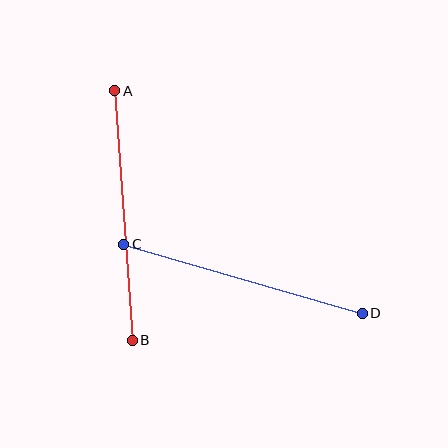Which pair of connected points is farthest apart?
Points A and B are farthest apart.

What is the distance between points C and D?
The distance is approximately 248 pixels.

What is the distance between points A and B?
The distance is approximately 250 pixels.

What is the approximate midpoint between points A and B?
The midpoint is at approximately (123, 215) pixels.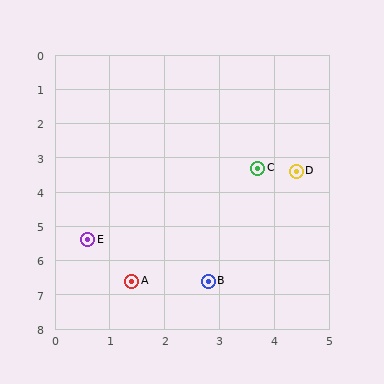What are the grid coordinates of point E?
Point E is at approximately (0.6, 5.4).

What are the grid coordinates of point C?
Point C is at approximately (3.7, 3.3).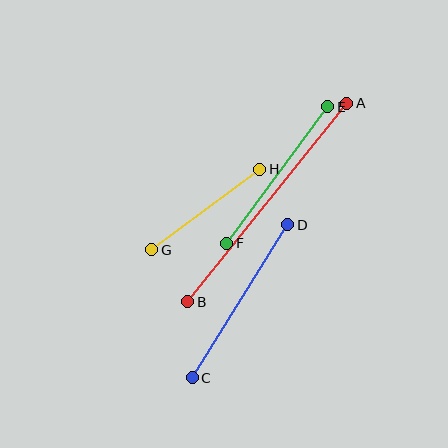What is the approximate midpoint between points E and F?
The midpoint is at approximately (277, 175) pixels.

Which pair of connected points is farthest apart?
Points A and B are farthest apart.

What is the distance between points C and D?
The distance is approximately 180 pixels.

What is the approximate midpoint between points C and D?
The midpoint is at approximately (240, 301) pixels.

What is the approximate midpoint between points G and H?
The midpoint is at approximately (206, 209) pixels.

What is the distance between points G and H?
The distance is approximately 134 pixels.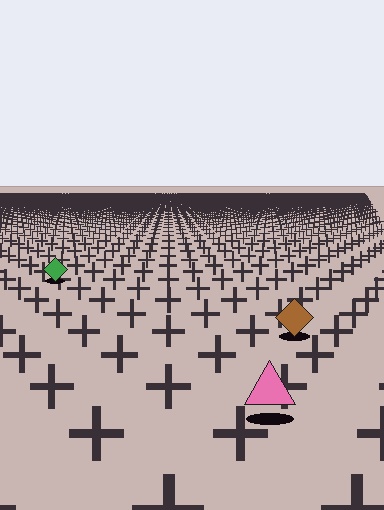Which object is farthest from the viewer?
The green diamond is farthest from the viewer. It appears smaller and the ground texture around it is denser.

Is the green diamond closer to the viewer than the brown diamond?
No. The brown diamond is closer — you can tell from the texture gradient: the ground texture is coarser near it.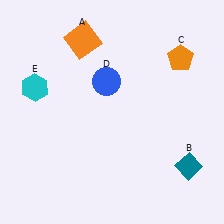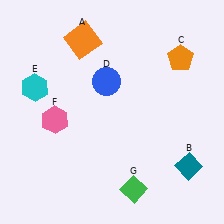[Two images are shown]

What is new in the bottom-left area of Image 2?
A pink hexagon (F) was added in the bottom-left area of Image 2.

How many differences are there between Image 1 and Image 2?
There are 2 differences between the two images.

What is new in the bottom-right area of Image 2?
A green diamond (G) was added in the bottom-right area of Image 2.